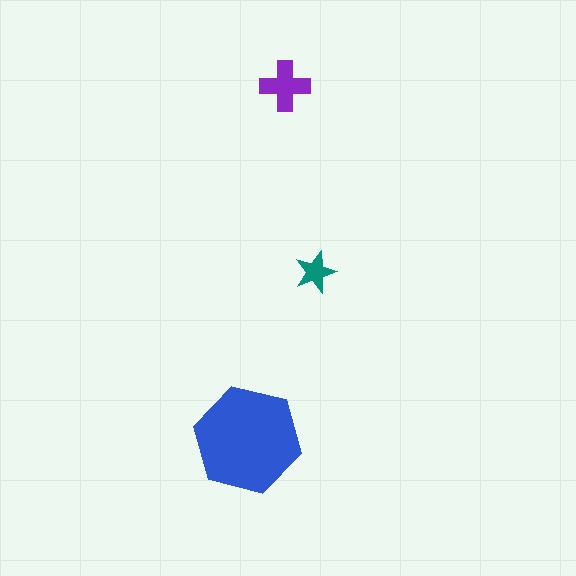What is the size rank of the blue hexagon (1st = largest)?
1st.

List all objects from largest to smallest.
The blue hexagon, the purple cross, the teal star.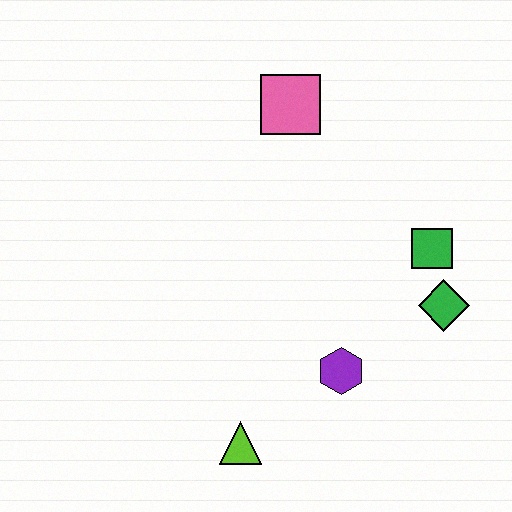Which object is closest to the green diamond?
The green square is closest to the green diamond.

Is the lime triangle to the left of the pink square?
Yes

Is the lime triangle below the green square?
Yes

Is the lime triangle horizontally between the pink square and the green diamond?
No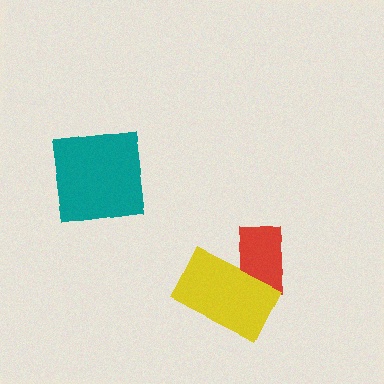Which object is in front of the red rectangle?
The yellow rectangle is in front of the red rectangle.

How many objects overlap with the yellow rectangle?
1 object overlaps with the yellow rectangle.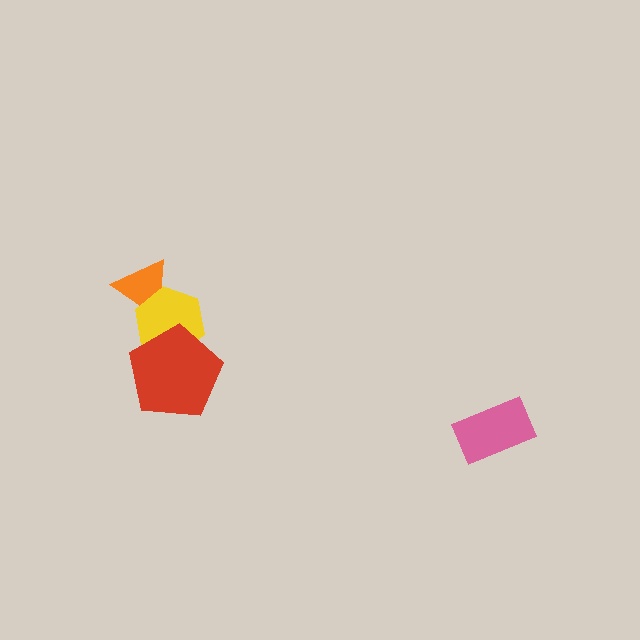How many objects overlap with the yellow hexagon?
2 objects overlap with the yellow hexagon.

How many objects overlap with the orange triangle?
1 object overlaps with the orange triangle.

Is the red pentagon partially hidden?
No, no other shape covers it.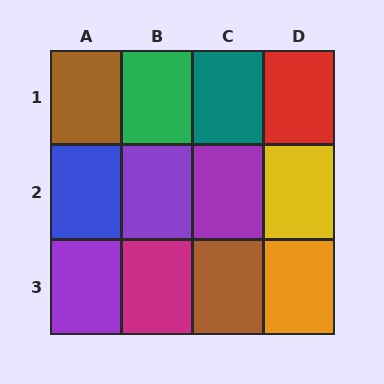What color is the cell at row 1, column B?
Green.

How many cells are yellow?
1 cell is yellow.